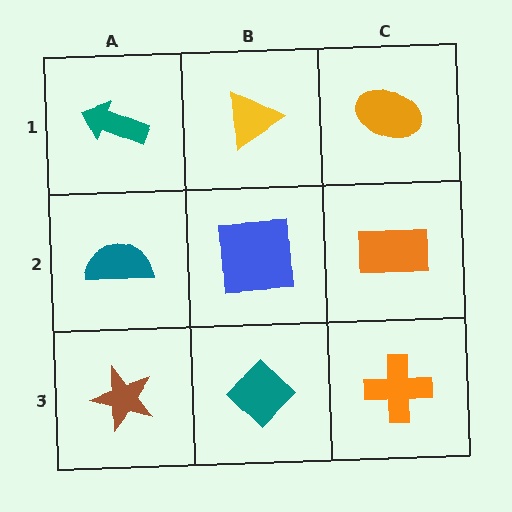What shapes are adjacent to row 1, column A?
A teal semicircle (row 2, column A), a yellow triangle (row 1, column B).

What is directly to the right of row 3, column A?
A teal diamond.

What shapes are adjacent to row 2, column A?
A teal arrow (row 1, column A), a brown star (row 3, column A), a blue square (row 2, column B).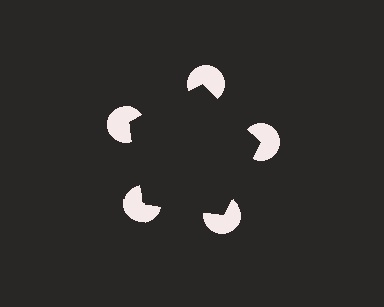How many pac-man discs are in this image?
There are 5 — one at each vertex of the illusory pentagon.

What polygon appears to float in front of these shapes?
An illusory pentagon — its edges are inferred from the aligned wedge cuts in the pac-man discs, not physically drawn.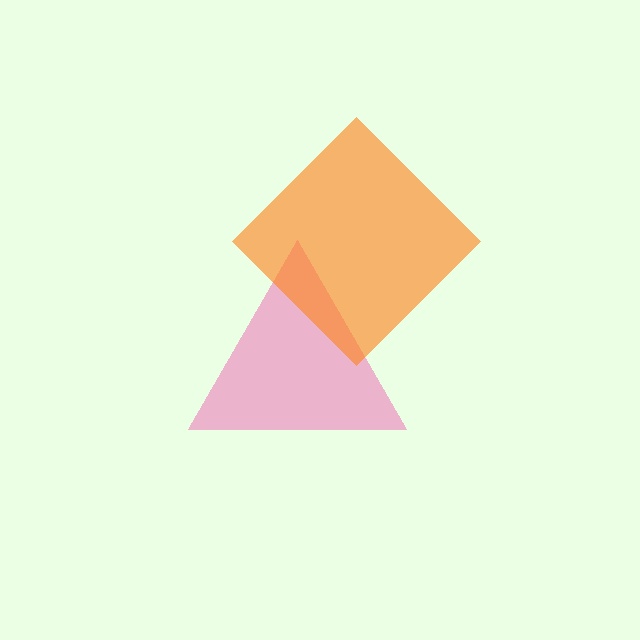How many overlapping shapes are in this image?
There are 2 overlapping shapes in the image.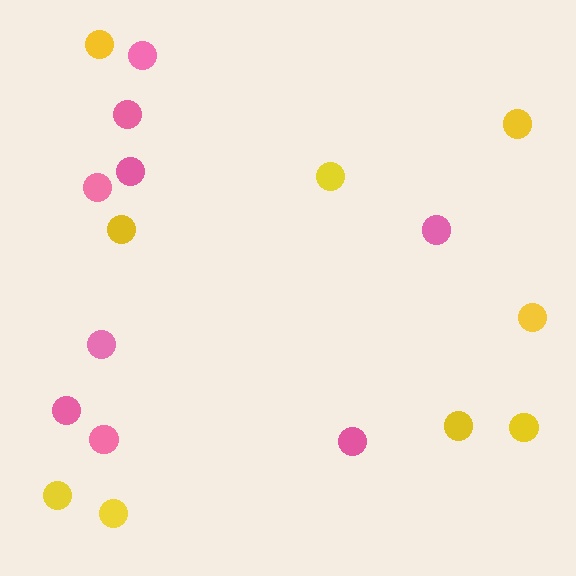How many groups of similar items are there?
There are 2 groups: one group of pink circles (9) and one group of yellow circles (9).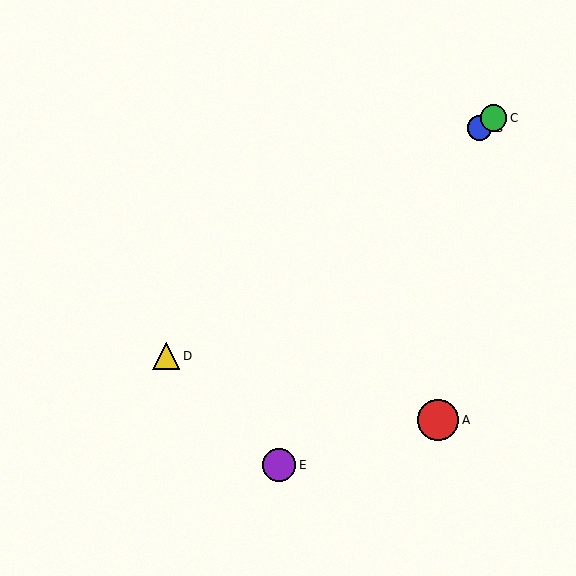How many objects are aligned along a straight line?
3 objects (B, C, D) are aligned along a straight line.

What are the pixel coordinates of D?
Object D is at (166, 356).